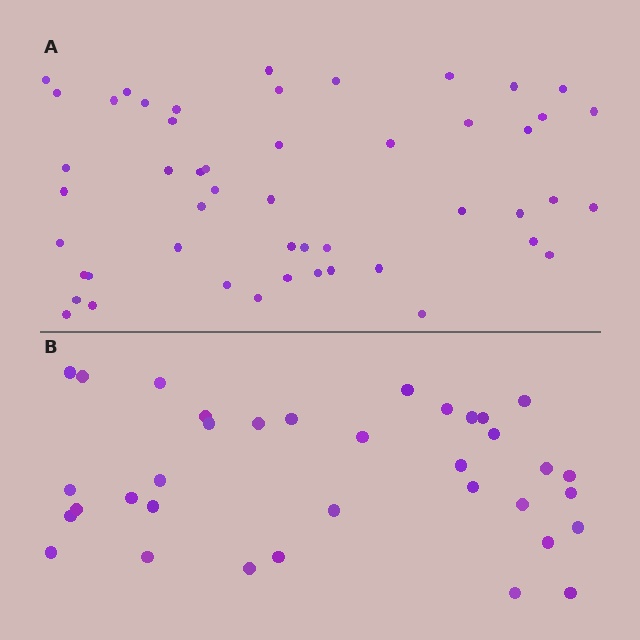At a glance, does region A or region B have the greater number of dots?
Region A (the top region) has more dots.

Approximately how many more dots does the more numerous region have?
Region A has approximately 15 more dots than region B.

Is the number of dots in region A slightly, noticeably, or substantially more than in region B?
Region A has noticeably more, but not dramatically so. The ratio is roughly 1.4 to 1.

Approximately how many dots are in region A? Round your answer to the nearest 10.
About 50 dots.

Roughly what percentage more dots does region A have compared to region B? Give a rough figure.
About 45% more.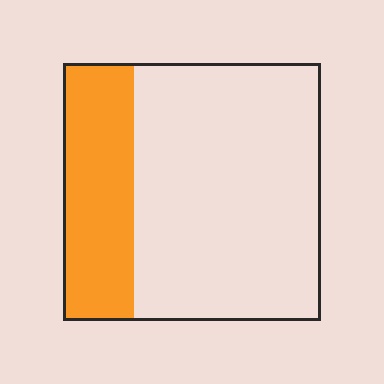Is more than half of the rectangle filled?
No.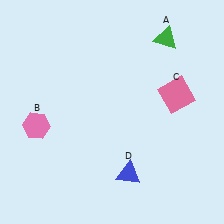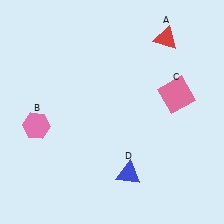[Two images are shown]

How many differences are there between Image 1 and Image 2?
There is 1 difference between the two images.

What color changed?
The triangle (A) changed from green in Image 1 to red in Image 2.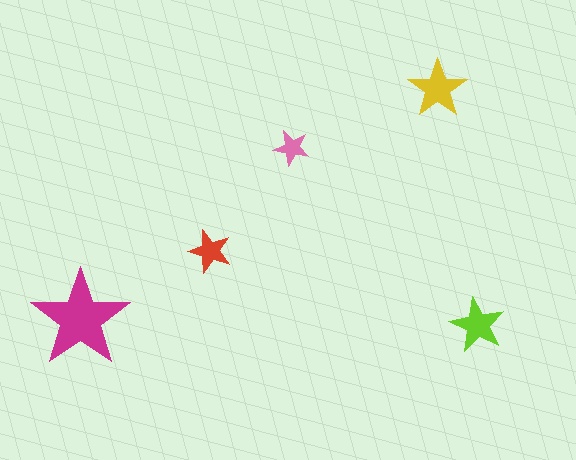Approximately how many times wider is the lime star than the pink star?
About 1.5 times wider.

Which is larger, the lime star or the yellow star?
The yellow one.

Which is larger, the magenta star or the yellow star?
The magenta one.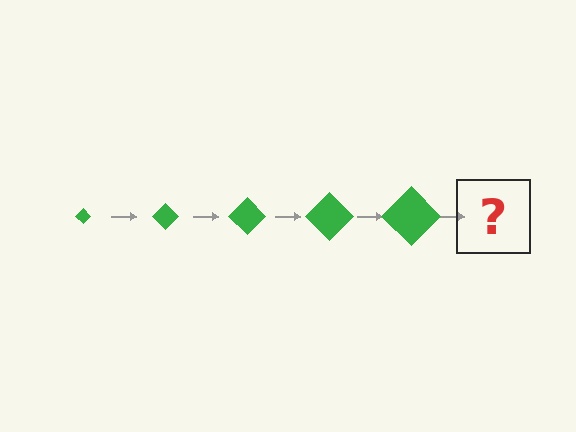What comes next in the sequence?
The next element should be a green diamond, larger than the previous one.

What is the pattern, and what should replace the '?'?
The pattern is that the diamond gets progressively larger each step. The '?' should be a green diamond, larger than the previous one.